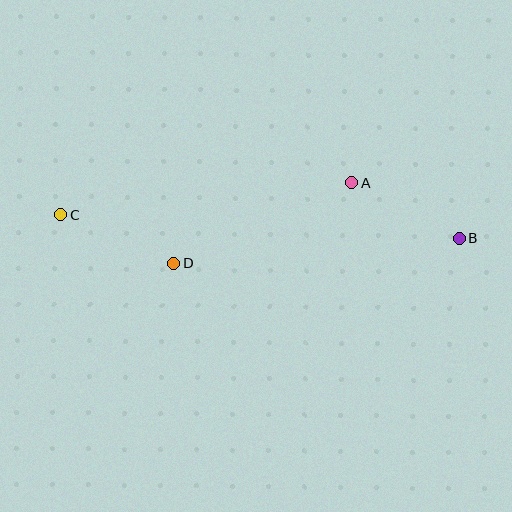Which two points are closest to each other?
Points A and B are closest to each other.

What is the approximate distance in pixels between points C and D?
The distance between C and D is approximately 123 pixels.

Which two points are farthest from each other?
Points B and C are farthest from each other.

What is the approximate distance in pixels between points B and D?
The distance between B and D is approximately 287 pixels.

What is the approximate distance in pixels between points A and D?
The distance between A and D is approximately 195 pixels.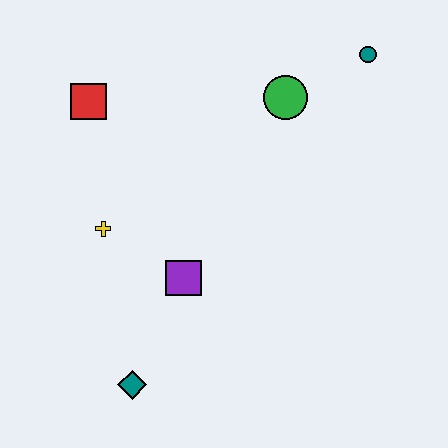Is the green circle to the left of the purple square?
No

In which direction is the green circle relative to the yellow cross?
The green circle is to the right of the yellow cross.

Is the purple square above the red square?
No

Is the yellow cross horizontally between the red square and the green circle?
Yes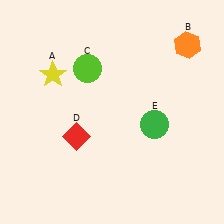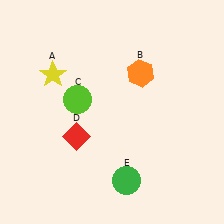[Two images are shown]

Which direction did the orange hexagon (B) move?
The orange hexagon (B) moved left.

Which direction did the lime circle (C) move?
The lime circle (C) moved down.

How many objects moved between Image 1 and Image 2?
3 objects moved between the two images.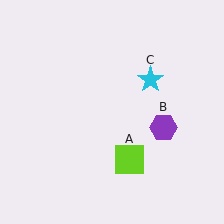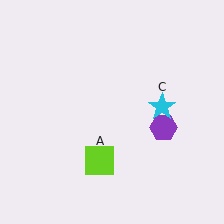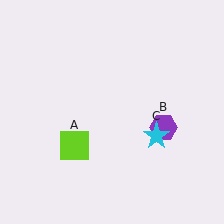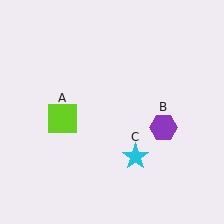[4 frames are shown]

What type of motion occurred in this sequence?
The lime square (object A), cyan star (object C) rotated clockwise around the center of the scene.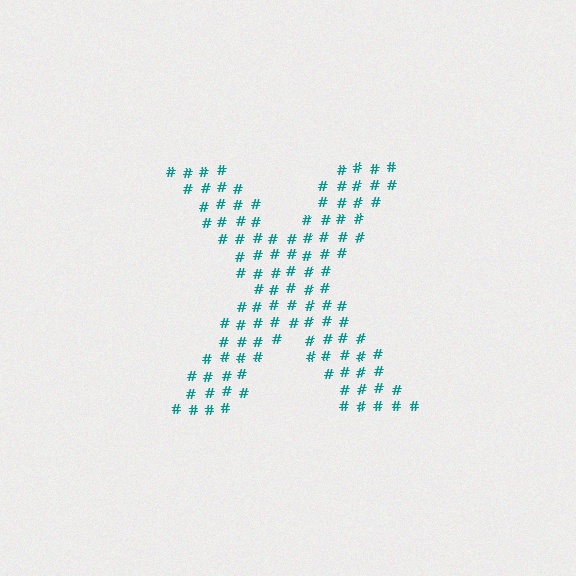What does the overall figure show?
The overall figure shows the letter X.